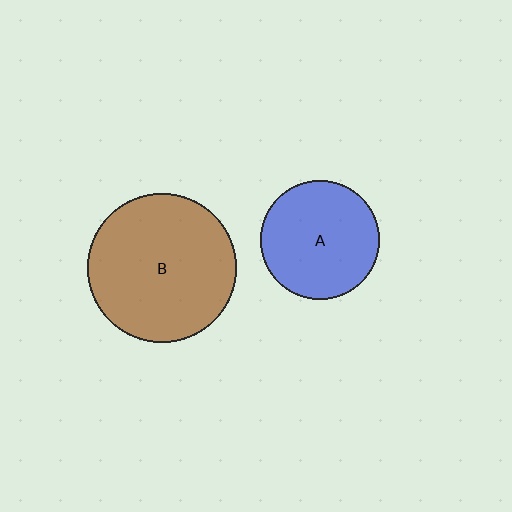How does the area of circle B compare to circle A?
Approximately 1.6 times.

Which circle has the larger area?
Circle B (brown).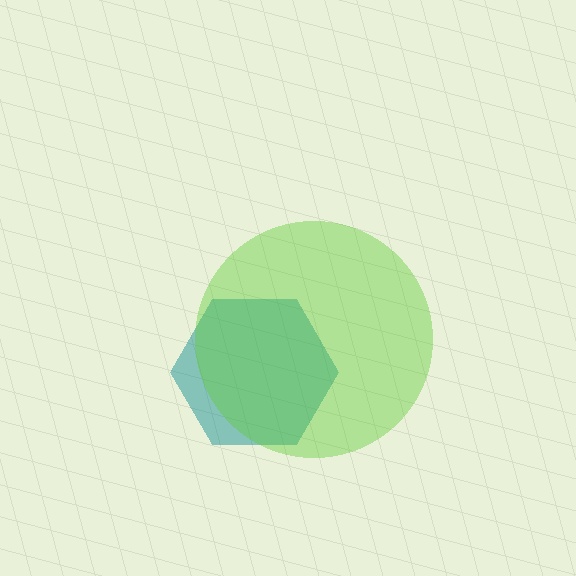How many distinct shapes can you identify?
There are 2 distinct shapes: a teal hexagon, a lime circle.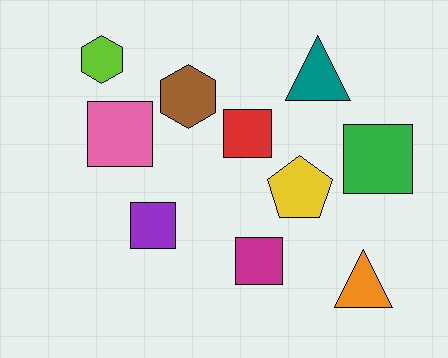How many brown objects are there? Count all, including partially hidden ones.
There is 1 brown object.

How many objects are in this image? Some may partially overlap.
There are 10 objects.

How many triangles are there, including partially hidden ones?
There are 2 triangles.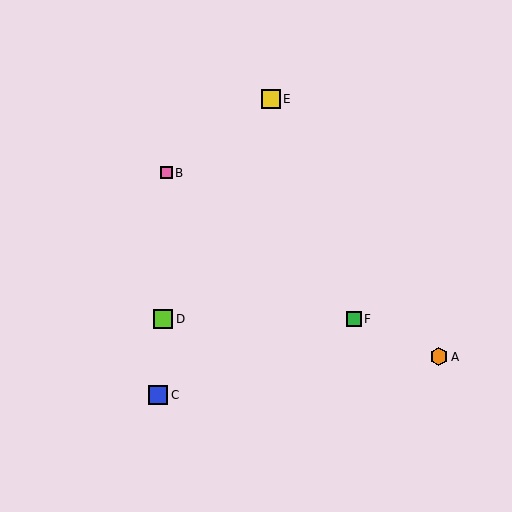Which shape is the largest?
The lime square (labeled D) is the largest.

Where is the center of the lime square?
The center of the lime square is at (163, 319).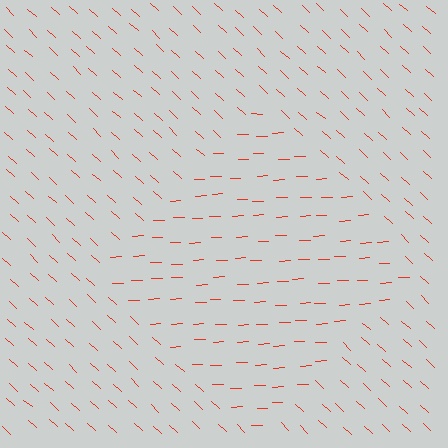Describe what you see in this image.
The image is filled with small red line segments. A diamond region in the image has lines oriented differently from the surrounding lines, creating a visible texture boundary.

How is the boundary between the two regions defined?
The boundary is defined purely by a change in line orientation (approximately 45 degrees difference). All lines are the same color and thickness.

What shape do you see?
I see a diamond.